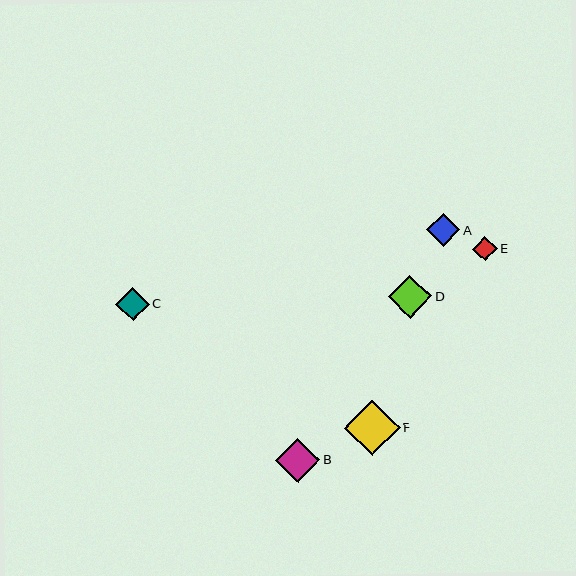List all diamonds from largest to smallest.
From largest to smallest: F, B, D, C, A, E.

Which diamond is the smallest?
Diamond E is the smallest with a size of approximately 24 pixels.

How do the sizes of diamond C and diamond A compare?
Diamond C and diamond A are approximately the same size.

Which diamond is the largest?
Diamond F is the largest with a size of approximately 55 pixels.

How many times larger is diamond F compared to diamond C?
Diamond F is approximately 1.7 times the size of diamond C.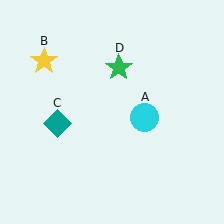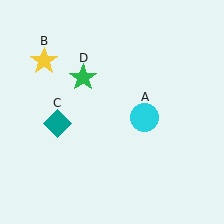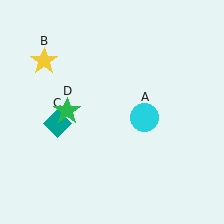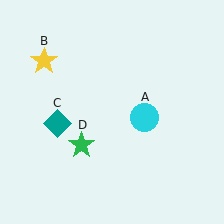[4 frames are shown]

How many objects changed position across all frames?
1 object changed position: green star (object D).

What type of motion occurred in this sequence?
The green star (object D) rotated counterclockwise around the center of the scene.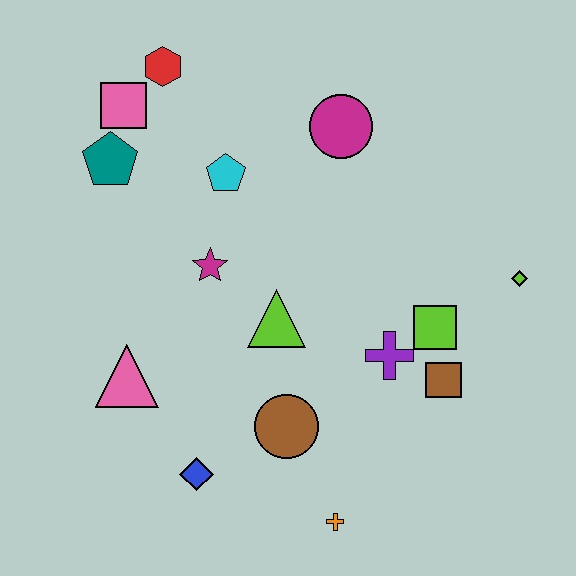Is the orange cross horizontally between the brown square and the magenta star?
Yes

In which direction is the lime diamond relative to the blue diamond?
The lime diamond is to the right of the blue diamond.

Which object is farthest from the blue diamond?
The red hexagon is farthest from the blue diamond.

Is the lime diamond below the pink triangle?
No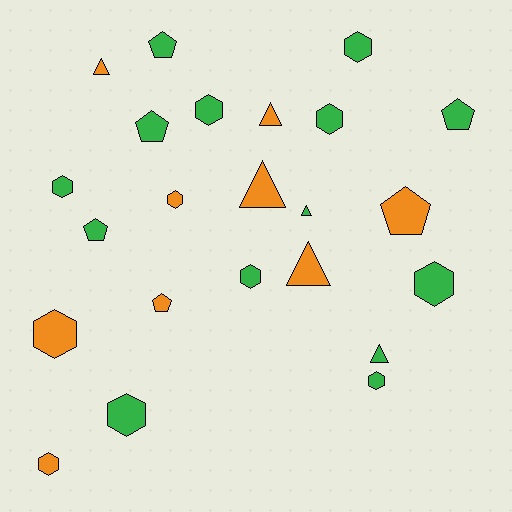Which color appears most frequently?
Green, with 14 objects.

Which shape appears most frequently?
Hexagon, with 11 objects.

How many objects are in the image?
There are 23 objects.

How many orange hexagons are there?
There are 3 orange hexagons.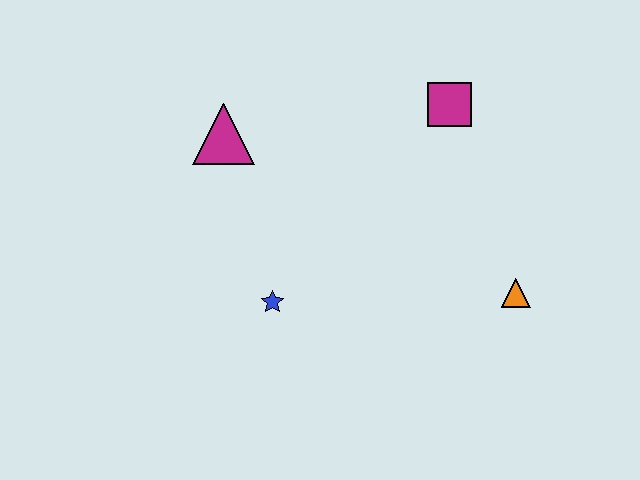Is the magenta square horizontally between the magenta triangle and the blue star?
No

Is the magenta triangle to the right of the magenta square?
No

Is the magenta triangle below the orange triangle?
No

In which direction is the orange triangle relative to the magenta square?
The orange triangle is below the magenta square.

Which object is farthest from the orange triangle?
The magenta triangle is farthest from the orange triangle.